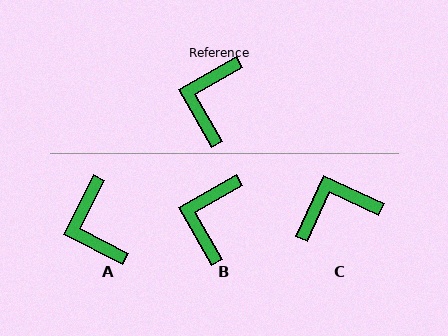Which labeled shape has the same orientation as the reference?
B.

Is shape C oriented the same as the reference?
No, it is off by about 54 degrees.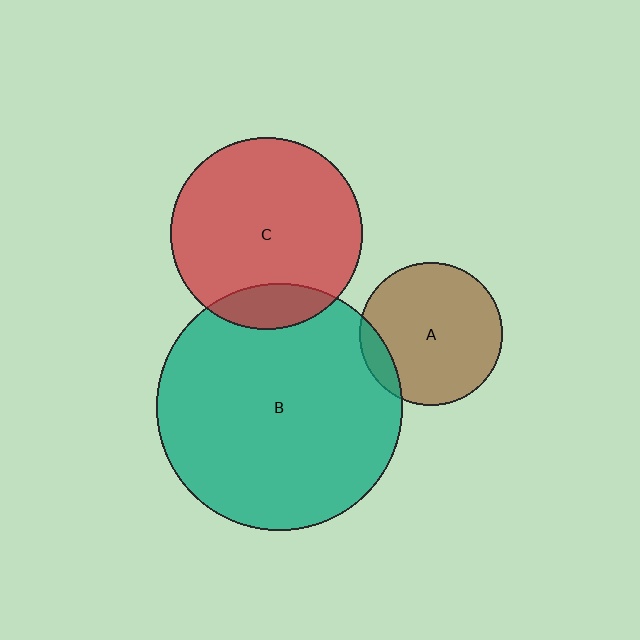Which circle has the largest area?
Circle B (teal).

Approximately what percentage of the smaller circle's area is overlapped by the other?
Approximately 10%.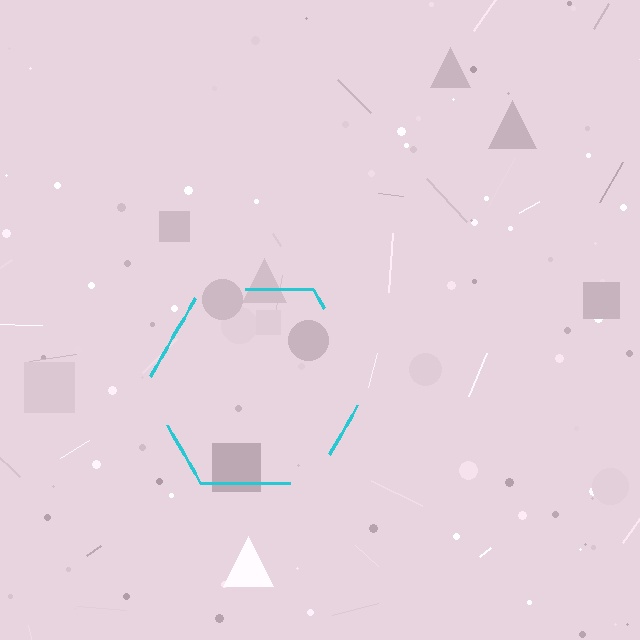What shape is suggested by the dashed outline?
The dashed outline suggests a hexagon.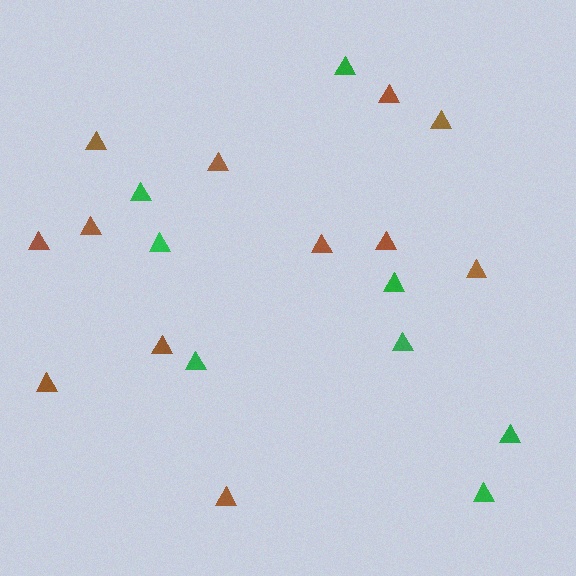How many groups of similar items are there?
There are 2 groups: one group of green triangles (8) and one group of brown triangles (12).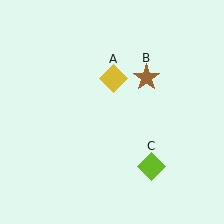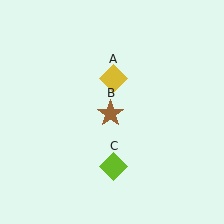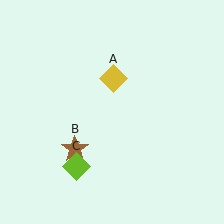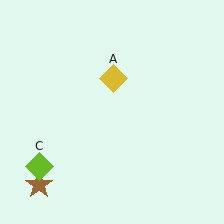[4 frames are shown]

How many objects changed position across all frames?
2 objects changed position: brown star (object B), lime diamond (object C).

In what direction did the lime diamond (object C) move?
The lime diamond (object C) moved left.